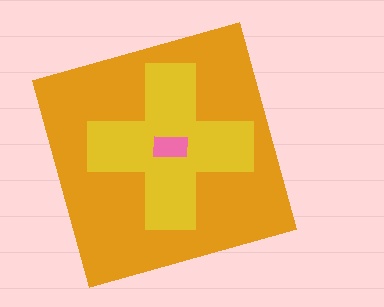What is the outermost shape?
The orange square.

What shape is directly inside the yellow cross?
The pink rectangle.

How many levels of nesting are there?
3.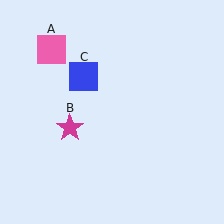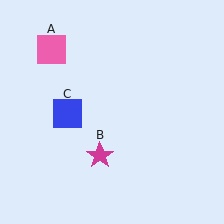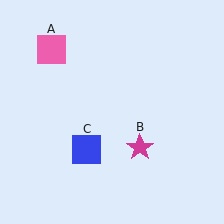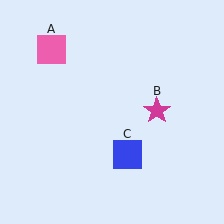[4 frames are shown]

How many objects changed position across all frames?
2 objects changed position: magenta star (object B), blue square (object C).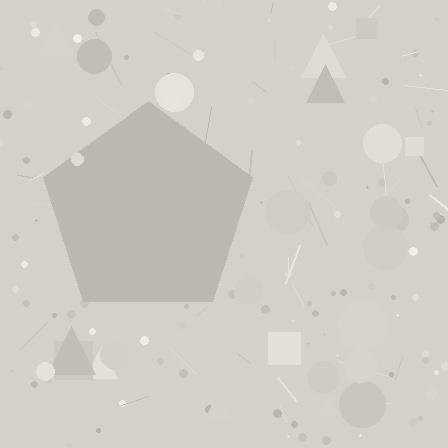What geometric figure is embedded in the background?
A pentagon is embedded in the background.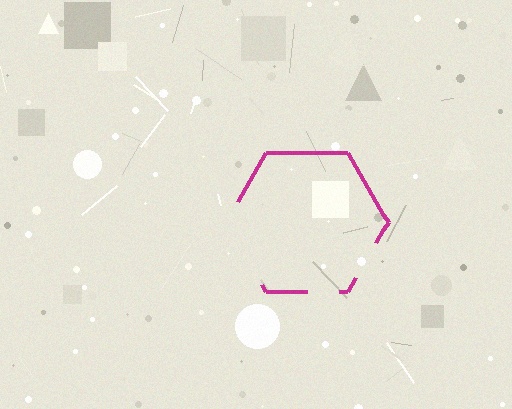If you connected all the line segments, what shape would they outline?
They would outline a hexagon.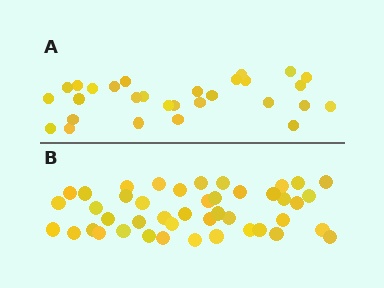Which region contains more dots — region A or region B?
Region B (the bottom region) has more dots.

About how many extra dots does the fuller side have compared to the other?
Region B has approximately 15 more dots than region A.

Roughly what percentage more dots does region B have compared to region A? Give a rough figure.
About 50% more.